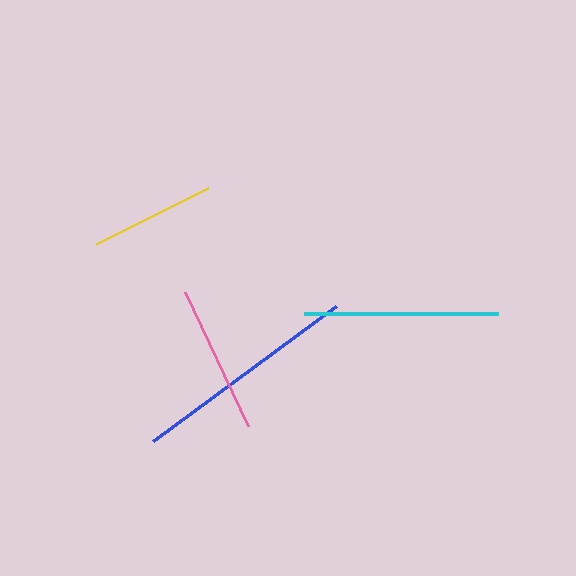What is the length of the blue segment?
The blue segment is approximately 228 pixels long.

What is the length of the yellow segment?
The yellow segment is approximately 126 pixels long.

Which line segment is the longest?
The blue line is the longest at approximately 228 pixels.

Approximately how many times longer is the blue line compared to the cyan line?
The blue line is approximately 1.2 times the length of the cyan line.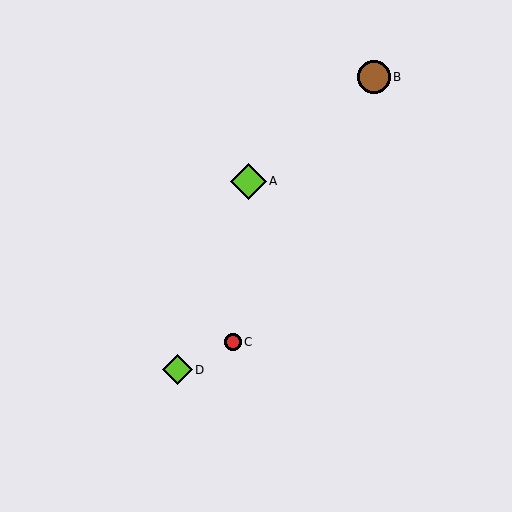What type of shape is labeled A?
Shape A is a lime diamond.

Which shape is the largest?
The lime diamond (labeled A) is the largest.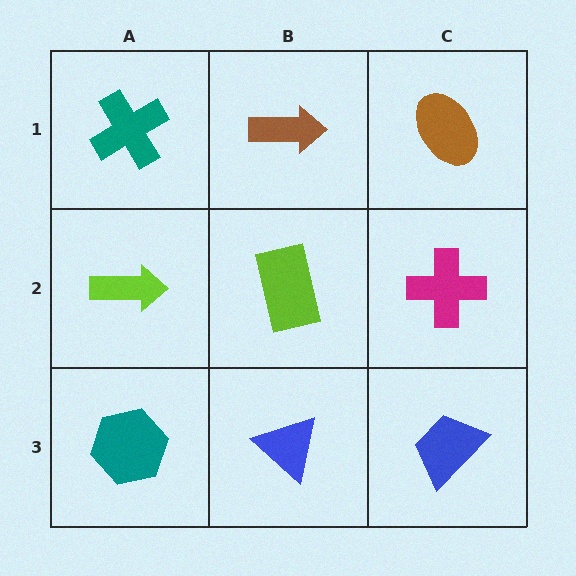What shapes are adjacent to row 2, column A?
A teal cross (row 1, column A), a teal hexagon (row 3, column A), a lime rectangle (row 2, column B).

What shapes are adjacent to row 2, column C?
A brown ellipse (row 1, column C), a blue trapezoid (row 3, column C), a lime rectangle (row 2, column B).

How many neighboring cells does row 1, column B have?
3.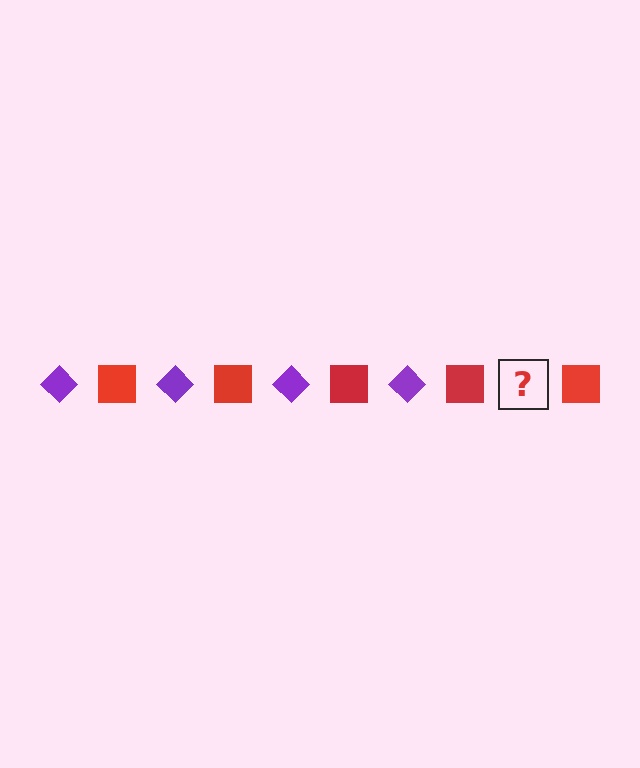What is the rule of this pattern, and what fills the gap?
The rule is that the pattern alternates between purple diamond and red square. The gap should be filled with a purple diamond.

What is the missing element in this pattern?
The missing element is a purple diamond.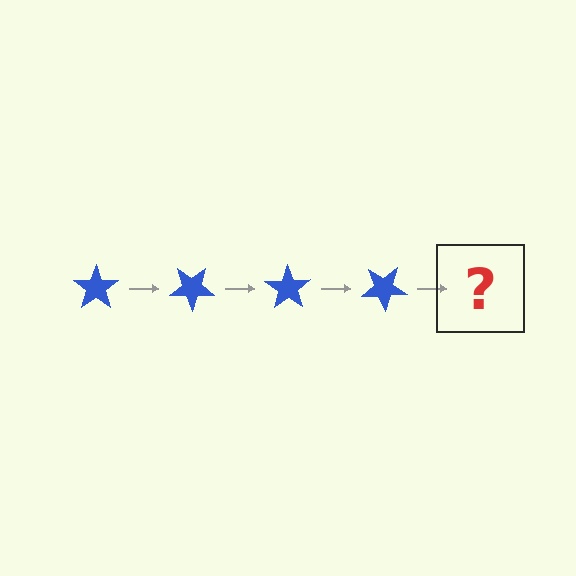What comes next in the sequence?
The next element should be a blue star rotated 140 degrees.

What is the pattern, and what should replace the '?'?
The pattern is that the star rotates 35 degrees each step. The '?' should be a blue star rotated 140 degrees.